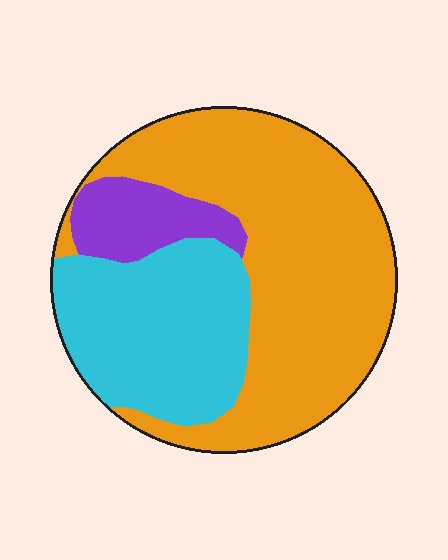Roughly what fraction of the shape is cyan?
Cyan covers about 30% of the shape.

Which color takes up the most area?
Orange, at roughly 60%.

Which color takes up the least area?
Purple, at roughly 10%.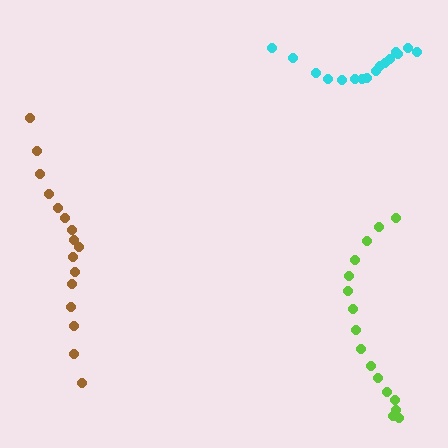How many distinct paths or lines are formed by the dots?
There are 3 distinct paths.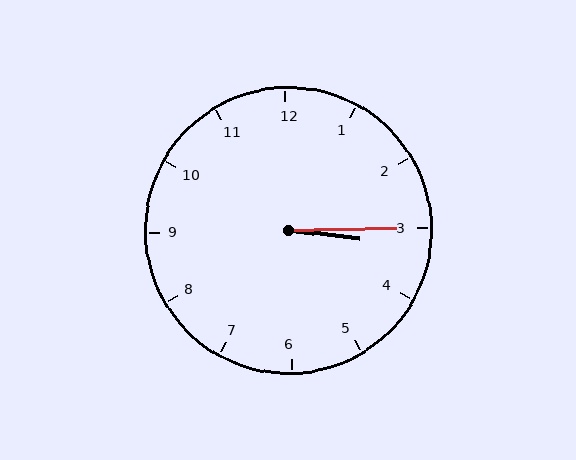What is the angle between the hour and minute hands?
Approximately 8 degrees.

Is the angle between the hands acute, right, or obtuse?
It is acute.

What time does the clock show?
3:15.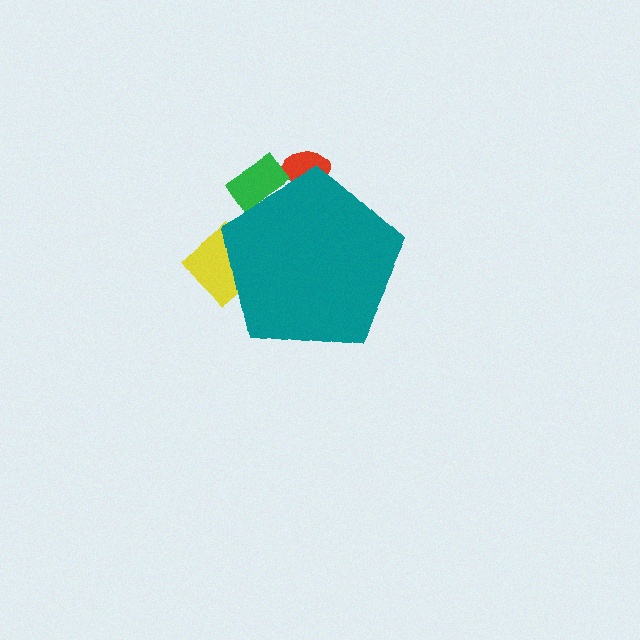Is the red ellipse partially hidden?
Yes, the red ellipse is partially hidden behind the teal pentagon.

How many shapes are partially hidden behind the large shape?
3 shapes are partially hidden.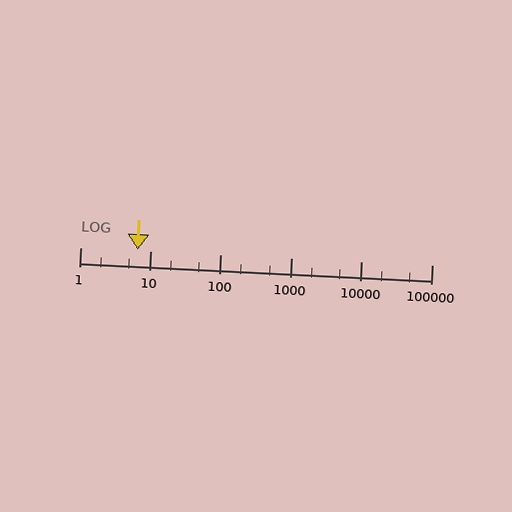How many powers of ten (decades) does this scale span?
The scale spans 5 decades, from 1 to 100000.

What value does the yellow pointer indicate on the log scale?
The pointer indicates approximately 6.5.